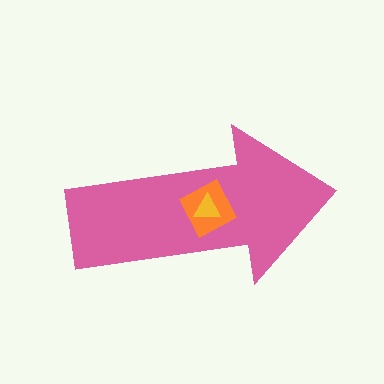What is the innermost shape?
The yellow triangle.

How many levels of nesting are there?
3.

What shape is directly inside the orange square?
The yellow triangle.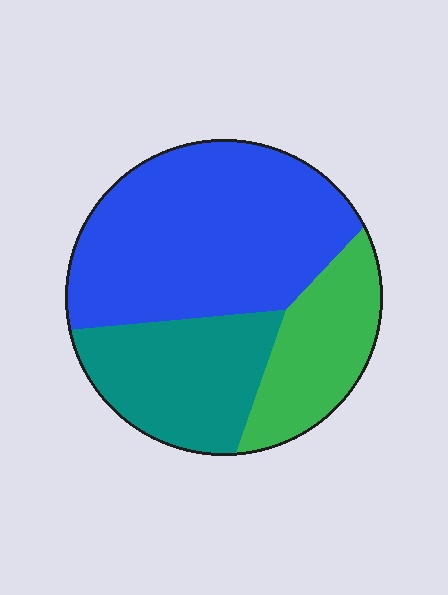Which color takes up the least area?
Green, at roughly 20%.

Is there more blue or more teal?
Blue.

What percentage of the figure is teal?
Teal takes up about one quarter (1/4) of the figure.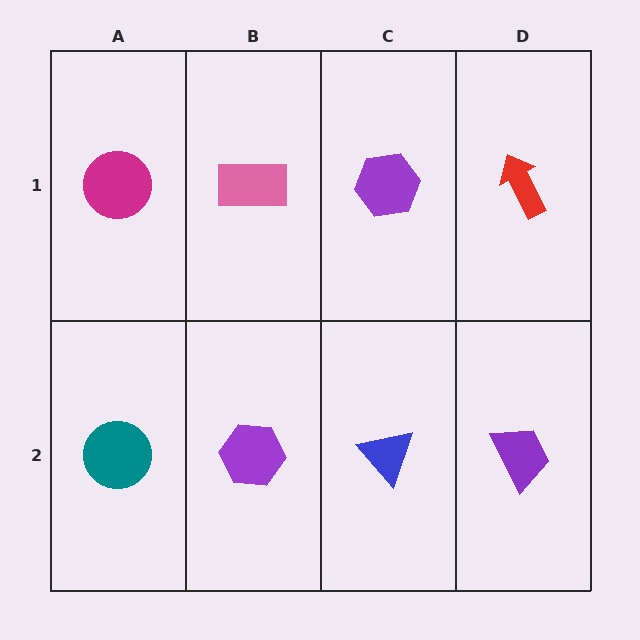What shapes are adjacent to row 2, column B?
A pink rectangle (row 1, column B), a teal circle (row 2, column A), a blue triangle (row 2, column C).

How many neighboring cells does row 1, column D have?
2.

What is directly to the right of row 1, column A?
A pink rectangle.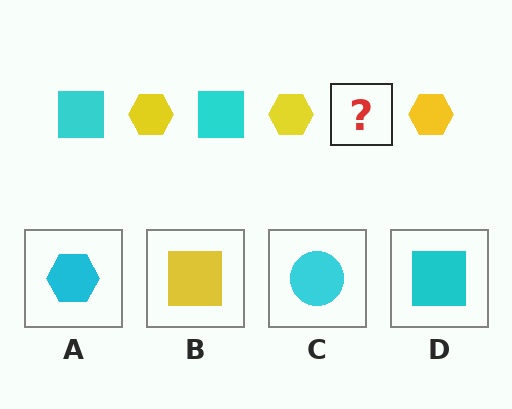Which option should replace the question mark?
Option D.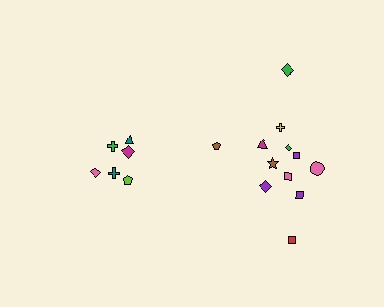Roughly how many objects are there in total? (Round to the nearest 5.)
Roughly 20 objects in total.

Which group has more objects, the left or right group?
The right group.